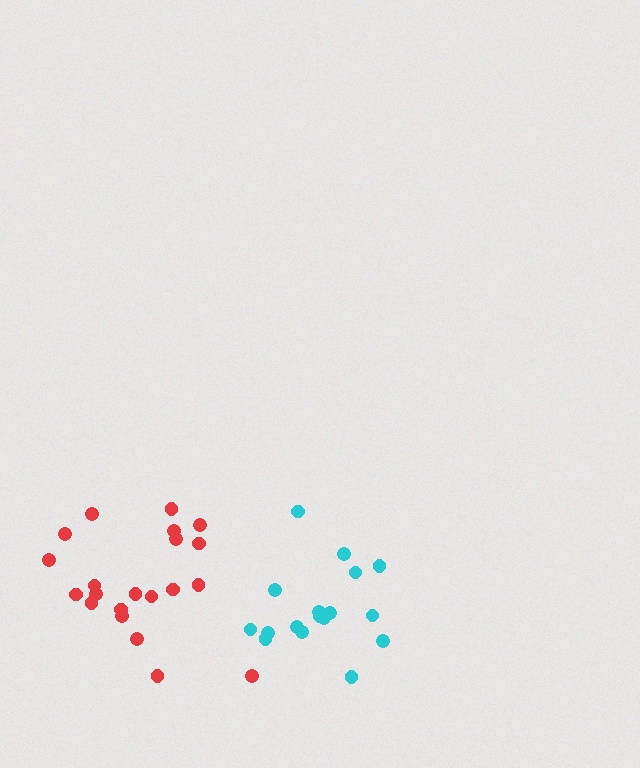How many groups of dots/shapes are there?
There are 2 groups.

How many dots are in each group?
Group 1: 21 dots, Group 2: 17 dots (38 total).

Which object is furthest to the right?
The cyan cluster is rightmost.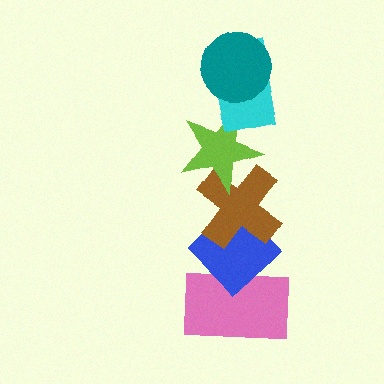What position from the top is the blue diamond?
The blue diamond is 5th from the top.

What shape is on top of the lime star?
The cyan rectangle is on top of the lime star.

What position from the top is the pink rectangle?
The pink rectangle is 6th from the top.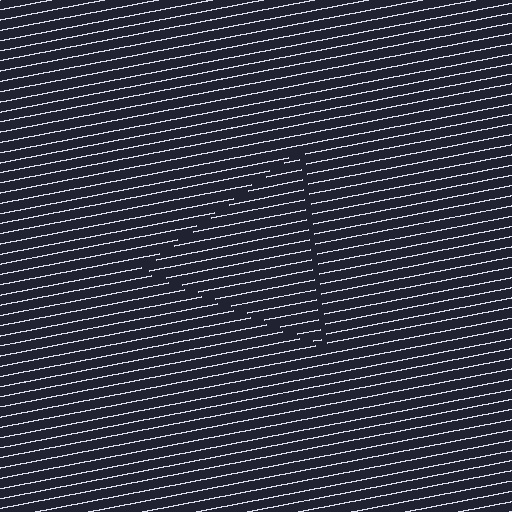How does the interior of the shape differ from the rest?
The interior of the shape contains the same grating, shifted by half a period — the contour is defined by the phase discontinuity where line-ends from the inner and outer gratings abut.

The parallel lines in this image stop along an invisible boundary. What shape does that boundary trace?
An illusory triangle. The interior of the shape contains the same grating, shifted by half a period — the contour is defined by the phase discontinuity where line-ends from the inner and outer gratings abut.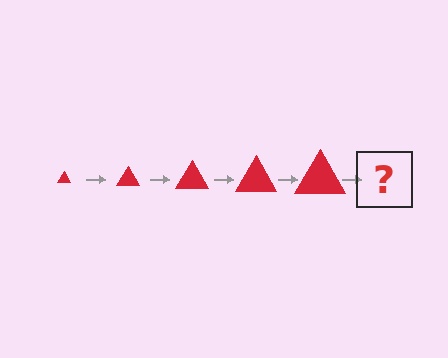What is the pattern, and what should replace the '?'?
The pattern is that the triangle gets progressively larger each step. The '?' should be a red triangle, larger than the previous one.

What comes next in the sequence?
The next element should be a red triangle, larger than the previous one.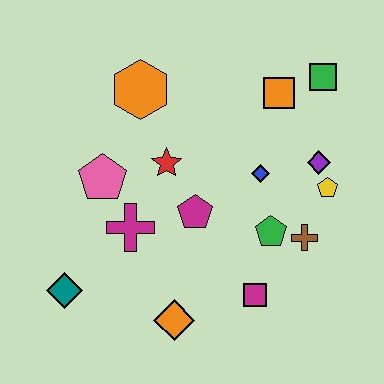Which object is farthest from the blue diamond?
The teal diamond is farthest from the blue diamond.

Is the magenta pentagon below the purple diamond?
Yes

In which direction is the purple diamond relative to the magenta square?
The purple diamond is above the magenta square.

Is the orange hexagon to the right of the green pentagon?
No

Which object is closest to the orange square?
The green square is closest to the orange square.